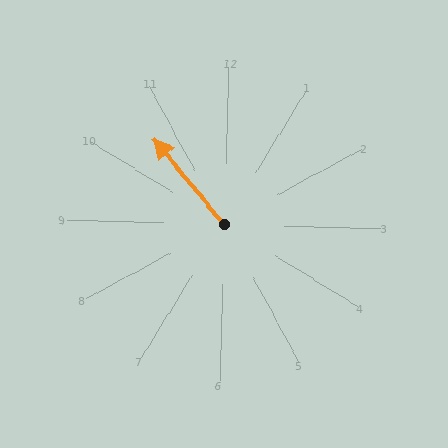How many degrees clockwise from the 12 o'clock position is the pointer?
Approximately 319 degrees.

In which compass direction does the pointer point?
Northwest.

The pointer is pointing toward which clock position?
Roughly 11 o'clock.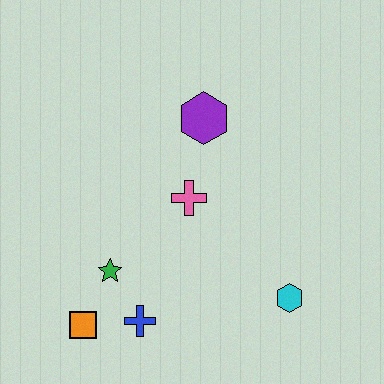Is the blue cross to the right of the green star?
Yes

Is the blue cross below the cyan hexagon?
Yes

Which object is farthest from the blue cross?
The purple hexagon is farthest from the blue cross.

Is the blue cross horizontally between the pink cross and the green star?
Yes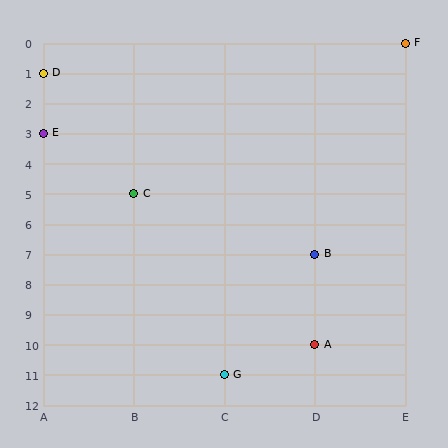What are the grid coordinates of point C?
Point C is at grid coordinates (B, 5).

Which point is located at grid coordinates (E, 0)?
Point F is at (E, 0).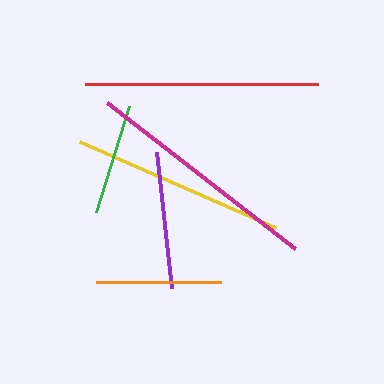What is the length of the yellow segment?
The yellow segment is approximately 214 pixels long.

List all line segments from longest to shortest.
From longest to shortest: magenta, red, yellow, purple, orange, green.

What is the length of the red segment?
The red segment is approximately 233 pixels long.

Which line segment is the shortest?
The green line is the shortest at approximately 111 pixels.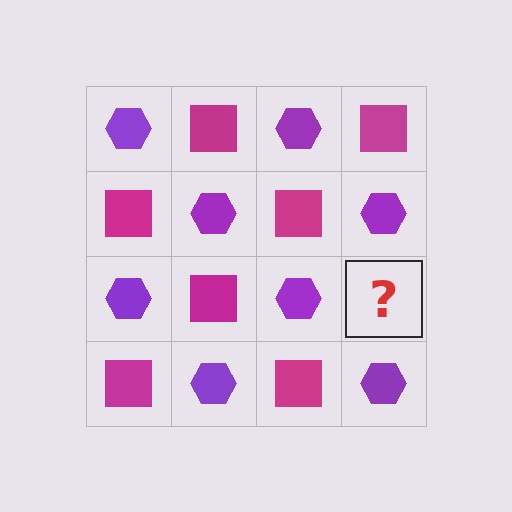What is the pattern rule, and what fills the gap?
The rule is that it alternates purple hexagon and magenta square in a checkerboard pattern. The gap should be filled with a magenta square.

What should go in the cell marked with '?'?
The missing cell should contain a magenta square.